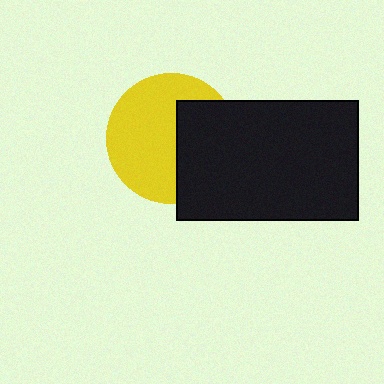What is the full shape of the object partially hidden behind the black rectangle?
The partially hidden object is a yellow circle.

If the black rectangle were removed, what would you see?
You would see the complete yellow circle.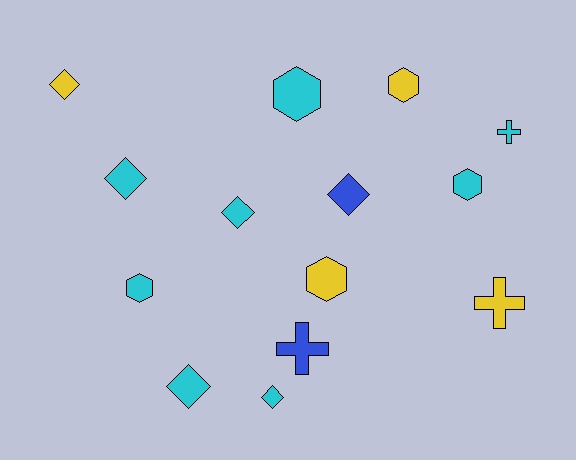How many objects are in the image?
There are 14 objects.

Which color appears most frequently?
Cyan, with 8 objects.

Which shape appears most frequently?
Diamond, with 6 objects.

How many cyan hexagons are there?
There are 3 cyan hexagons.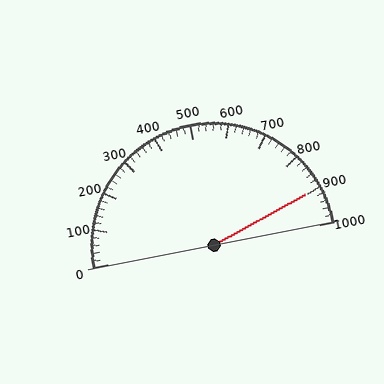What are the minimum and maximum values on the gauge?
The gauge ranges from 0 to 1000.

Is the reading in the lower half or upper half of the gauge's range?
The reading is in the upper half of the range (0 to 1000).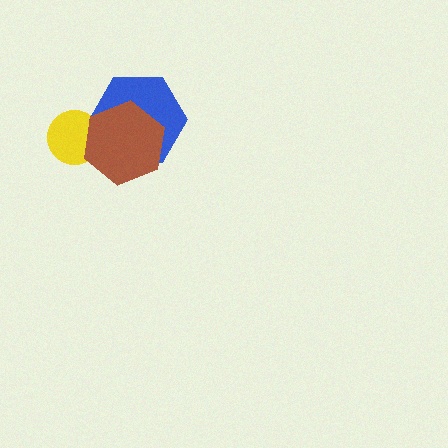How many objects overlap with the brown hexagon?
2 objects overlap with the brown hexagon.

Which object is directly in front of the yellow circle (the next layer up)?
The blue hexagon is directly in front of the yellow circle.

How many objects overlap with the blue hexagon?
2 objects overlap with the blue hexagon.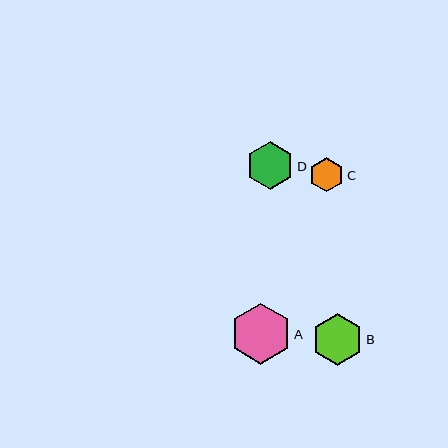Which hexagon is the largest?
Hexagon A is the largest with a size of approximately 61 pixels.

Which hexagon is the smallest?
Hexagon C is the smallest with a size of approximately 34 pixels.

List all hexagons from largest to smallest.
From largest to smallest: A, B, D, C.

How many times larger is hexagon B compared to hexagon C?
Hexagon B is approximately 1.5 times the size of hexagon C.